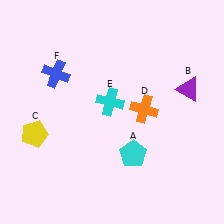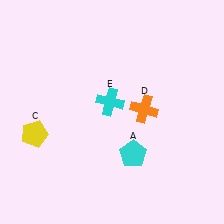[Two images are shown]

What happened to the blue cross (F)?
The blue cross (F) was removed in Image 2. It was in the top-left area of Image 1.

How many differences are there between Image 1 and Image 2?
There are 2 differences between the two images.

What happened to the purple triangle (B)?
The purple triangle (B) was removed in Image 2. It was in the top-right area of Image 1.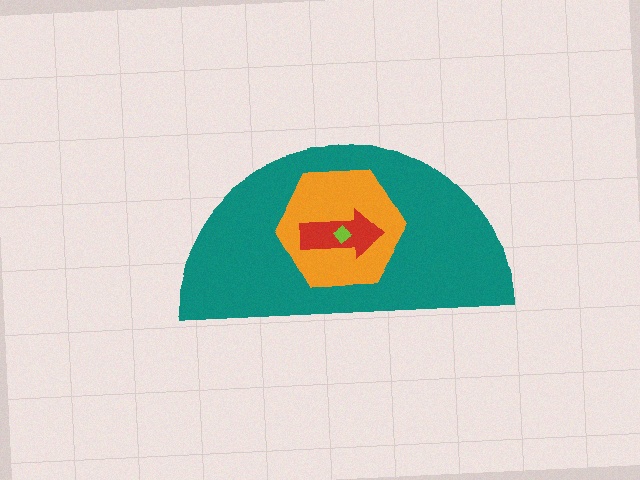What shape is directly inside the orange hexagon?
The red arrow.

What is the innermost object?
The lime diamond.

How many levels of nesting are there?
4.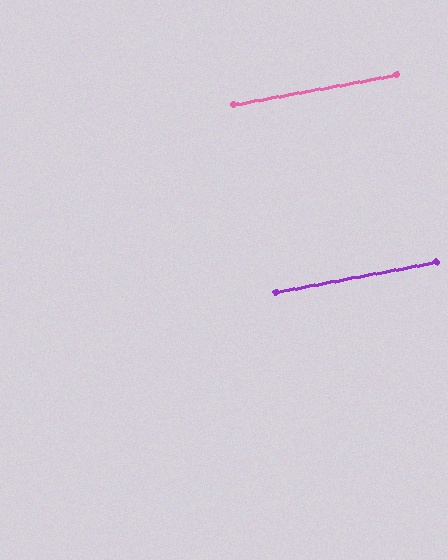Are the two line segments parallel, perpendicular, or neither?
Parallel — their directions differ by only 0.4°.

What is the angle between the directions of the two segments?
Approximately 0 degrees.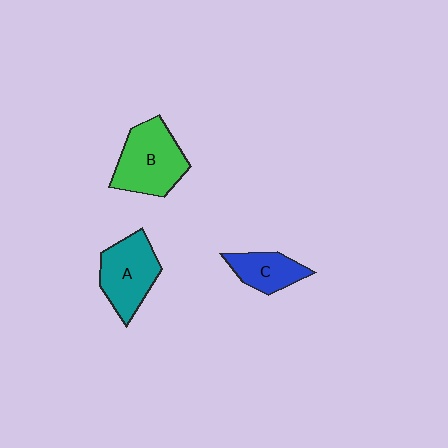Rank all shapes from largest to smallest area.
From largest to smallest: B (green), A (teal), C (blue).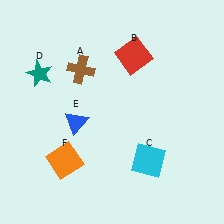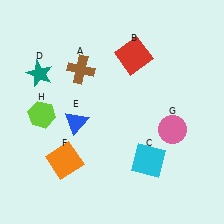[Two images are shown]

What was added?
A pink circle (G), a lime hexagon (H) were added in Image 2.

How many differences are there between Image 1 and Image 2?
There are 2 differences between the two images.